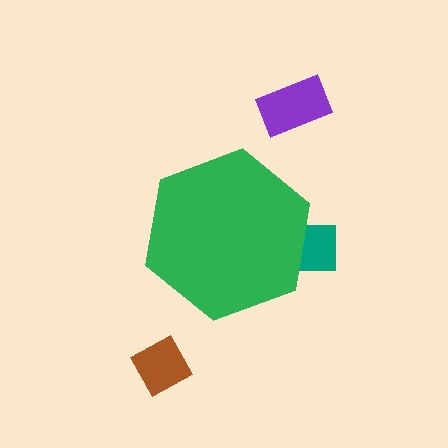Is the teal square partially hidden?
Yes, the teal square is partially hidden behind the green hexagon.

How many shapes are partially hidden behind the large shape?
1 shape is partially hidden.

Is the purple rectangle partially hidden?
No, the purple rectangle is fully visible.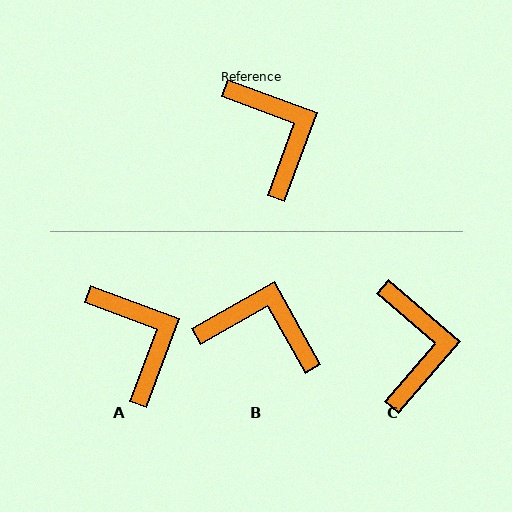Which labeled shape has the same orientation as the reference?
A.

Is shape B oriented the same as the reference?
No, it is off by about 49 degrees.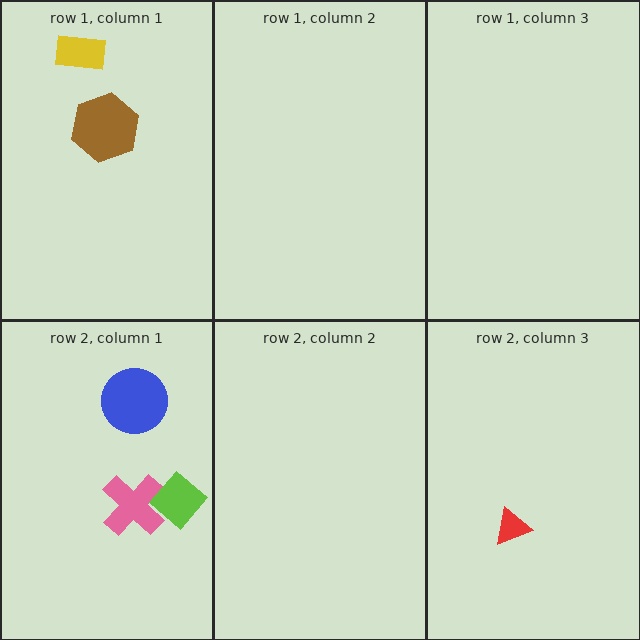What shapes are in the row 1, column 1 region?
The yellow rectangle, the brown hexagon.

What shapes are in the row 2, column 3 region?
The red triangle.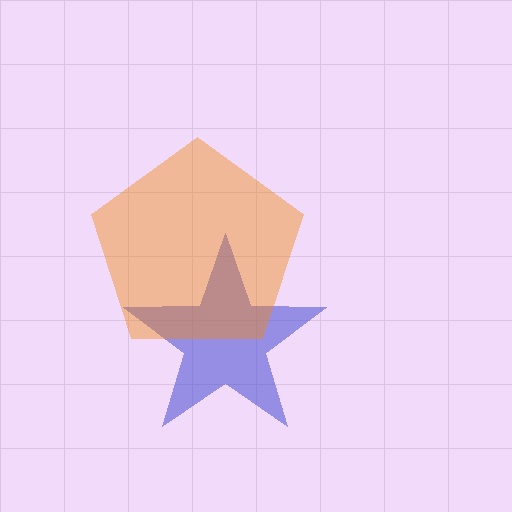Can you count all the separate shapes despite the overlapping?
Yes, there are 2 separate shapes.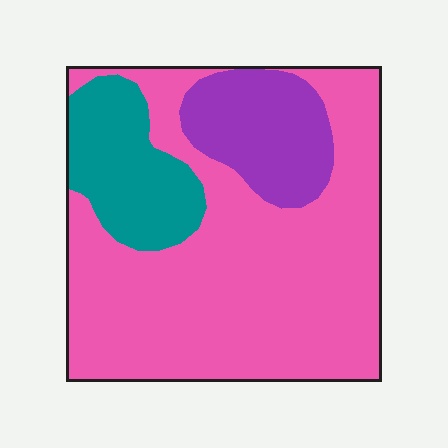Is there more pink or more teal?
Pink.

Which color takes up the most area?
Pink, at roughly 70%.